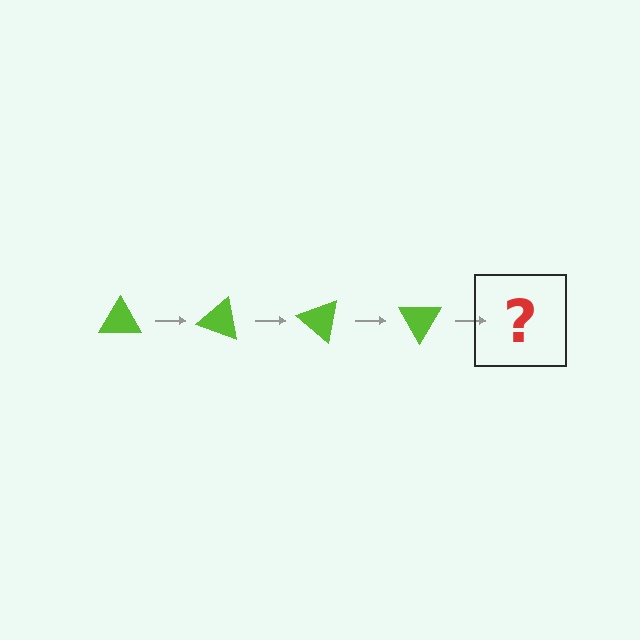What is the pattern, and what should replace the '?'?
The pattern is that the triangle rotates 20 degrees each step. The '?' should be a lime triangle rotated 80 degrees.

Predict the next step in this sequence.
The next step is a lime triangle rotated 80 degrees.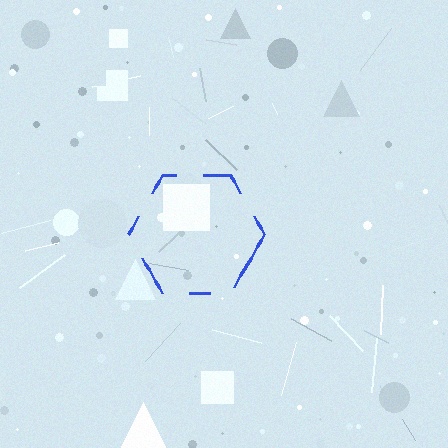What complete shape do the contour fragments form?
The contour fragments form a hexagon.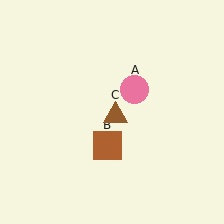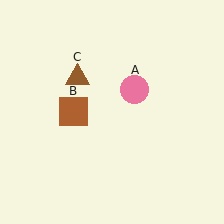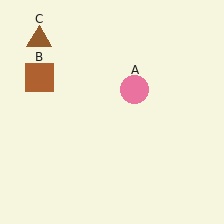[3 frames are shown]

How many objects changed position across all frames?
2 objects changed position: brown square (object B), brown triangle (object C).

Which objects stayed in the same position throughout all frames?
Pink circle (object A) remained stationary.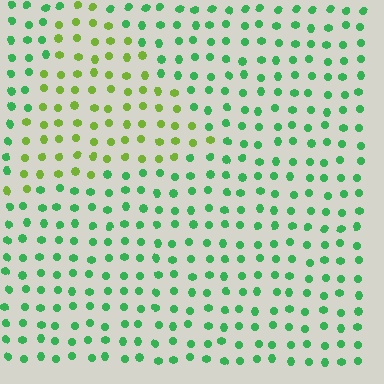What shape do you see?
I see a triangle.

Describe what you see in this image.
The image is filled with small green elements in a uniform arrangement. A triangle-shaped region is visible where the elements are tinted to a slightly different hue, forming a subtle color boundary.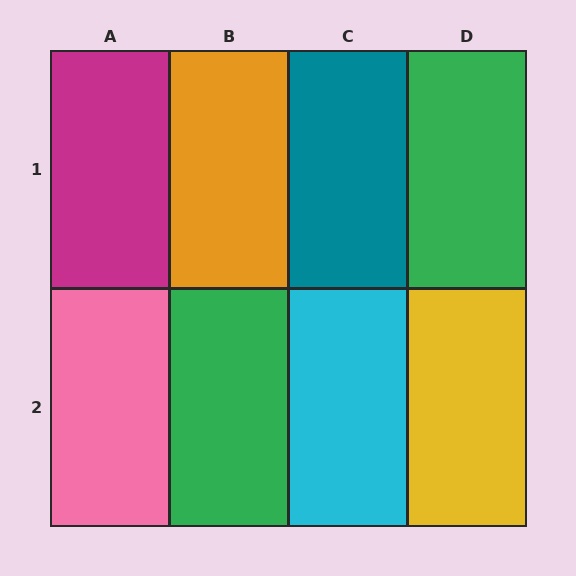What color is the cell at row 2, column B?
Green.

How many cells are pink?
1 cell is pink.